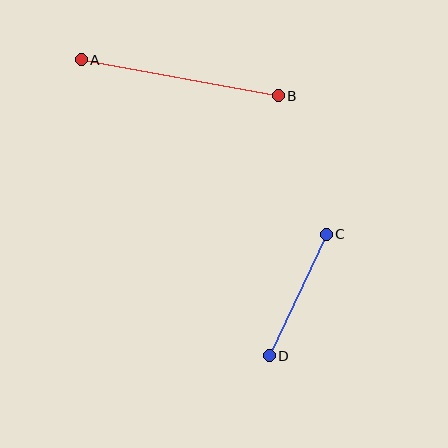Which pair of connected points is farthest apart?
Points A and B are farthest apart.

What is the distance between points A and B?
The distance is approximately 200 pixels.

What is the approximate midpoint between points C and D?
The midpoint is at approximately (298, 295) pixels.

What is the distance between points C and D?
The distance is approximately 134 pixels.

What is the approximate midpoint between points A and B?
The midpoint is at approximately (180, 78) pixels.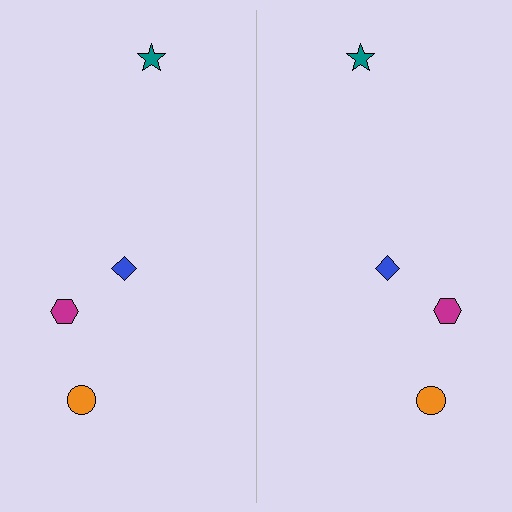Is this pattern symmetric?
Yes, this pattern has bilateral (reflection) symmetry.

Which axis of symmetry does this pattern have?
The pattern has a vertical axis of symmetry running through the center of the image.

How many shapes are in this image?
There are 8 shapes in this image.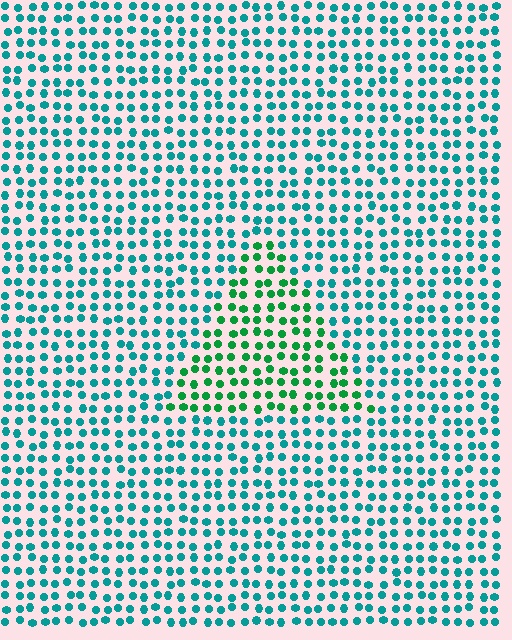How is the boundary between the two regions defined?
The boundary is defined purely by a slight shift in hue (about 38 degrees). Spacing, size, and orientation are identical on both sides.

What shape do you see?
I see a triangle.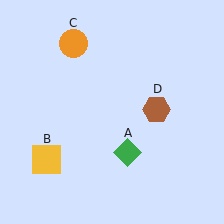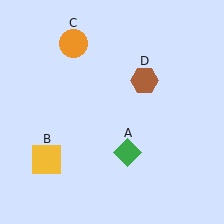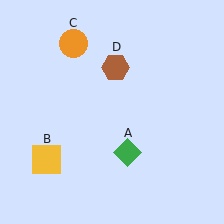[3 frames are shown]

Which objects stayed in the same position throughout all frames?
Green diamond (object A) and yellow square (object B) and orange circle (object C) remained stationary.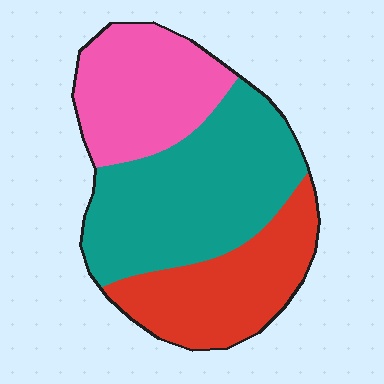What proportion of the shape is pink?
Pink takes up about one quarter (1/4) of the shape.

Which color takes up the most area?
Teal, at roughly 45%.